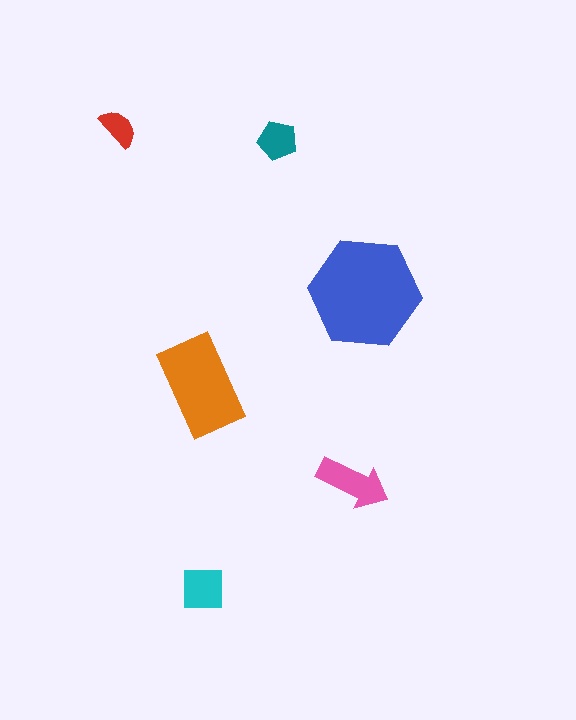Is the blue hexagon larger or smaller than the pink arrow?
Larger.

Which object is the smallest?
The red semicircle.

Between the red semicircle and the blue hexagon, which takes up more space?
The blue hexagon.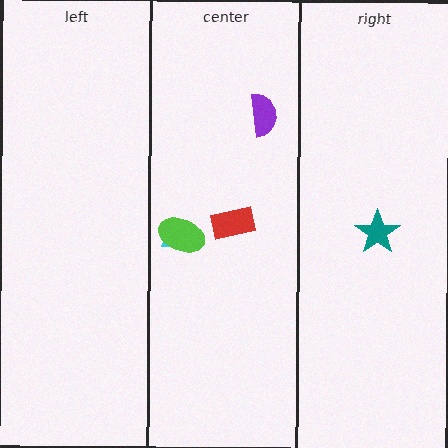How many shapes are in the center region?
4.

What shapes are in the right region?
The teal star.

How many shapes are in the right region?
1.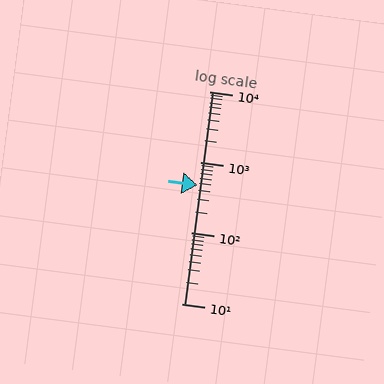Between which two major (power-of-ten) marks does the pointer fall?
The pointer is between 100 and 1000.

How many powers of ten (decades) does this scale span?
The scale spans 3 decades, from 10 to 10000.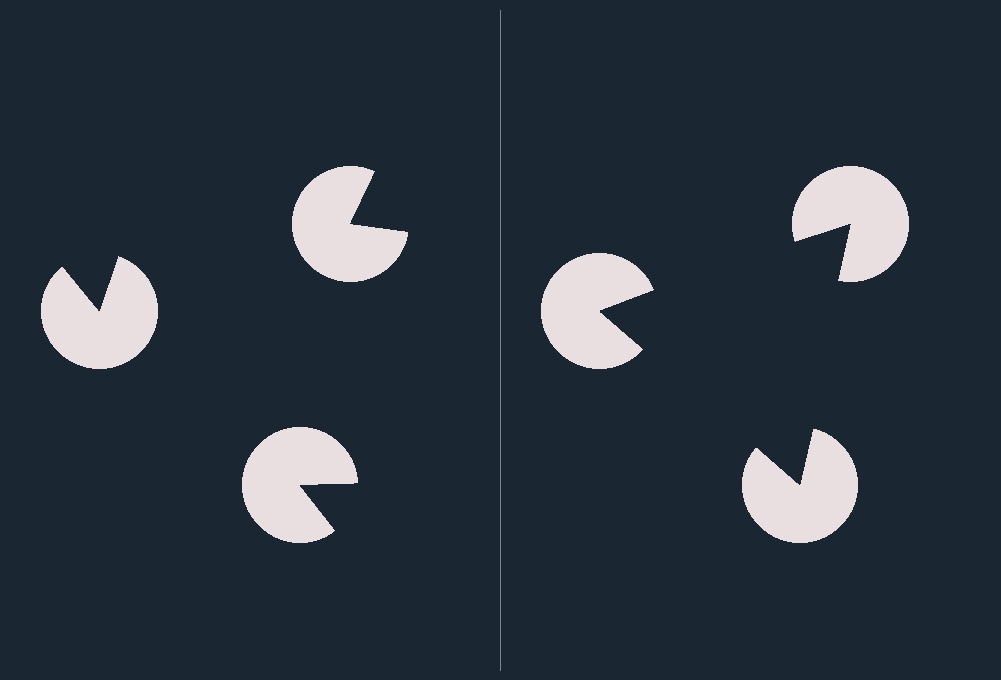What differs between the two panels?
The pac-man discs are positioned identically on both sides; only the wedge orientations differ. On the right they align to a triangle; on the left they are misaligned.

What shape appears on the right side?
An illusory triangle.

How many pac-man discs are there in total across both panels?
6 — 3 on each side.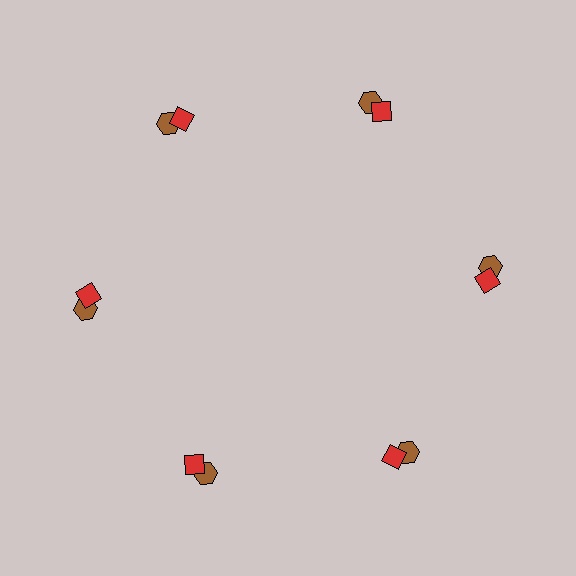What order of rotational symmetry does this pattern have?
This pattern has 6-fold rotational symmetry.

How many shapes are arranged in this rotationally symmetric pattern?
There are 12 shapes, arranged in 6 groups of 2.